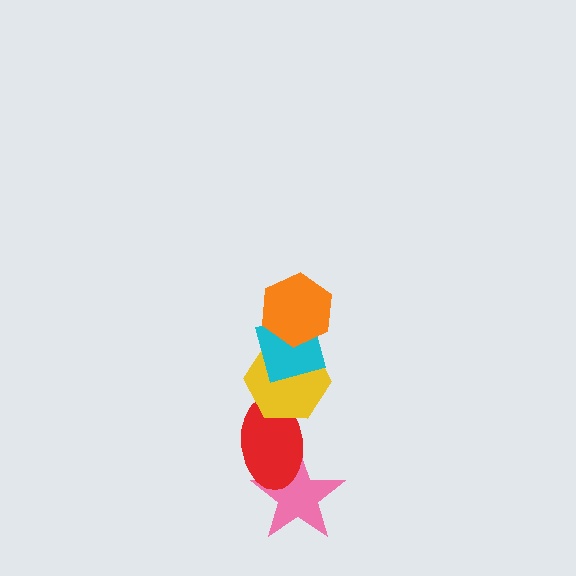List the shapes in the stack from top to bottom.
From top to bottom: the orange hexagon, the cyan diamond, the yellow hexagon, the red ellipse, the pink star.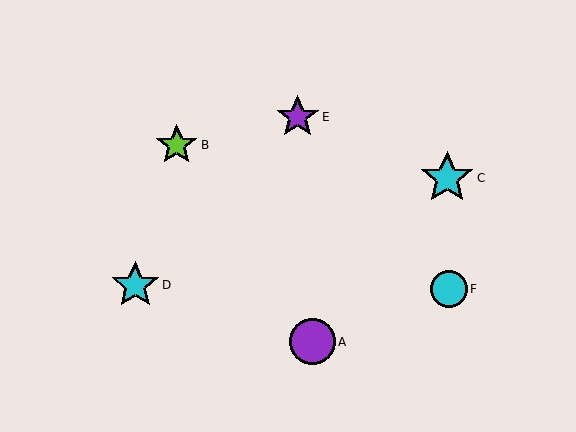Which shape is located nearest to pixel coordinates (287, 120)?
The purple star (labeled E) at (298, 117) is nearest to that location.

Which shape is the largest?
The cyan star (labeled C) is the largest.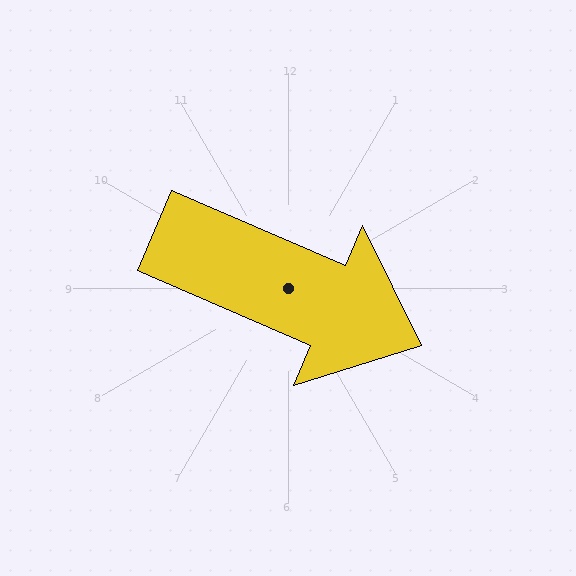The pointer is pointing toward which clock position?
Roughly 4 o'clock.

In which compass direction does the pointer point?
Southeast.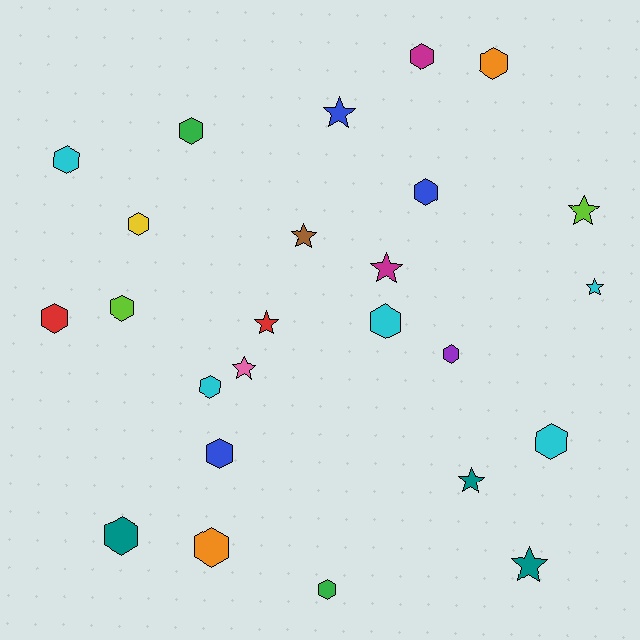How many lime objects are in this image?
There are 2 lime objects.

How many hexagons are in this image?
There are 16 hexagons.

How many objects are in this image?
There are 25 objects.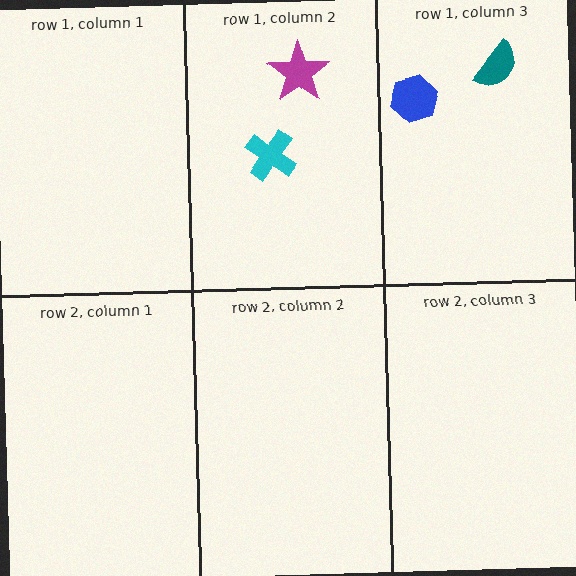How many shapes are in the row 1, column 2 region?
2.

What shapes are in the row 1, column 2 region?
The cyan cross, the magenta star.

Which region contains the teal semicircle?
The row 1, column 3 region.